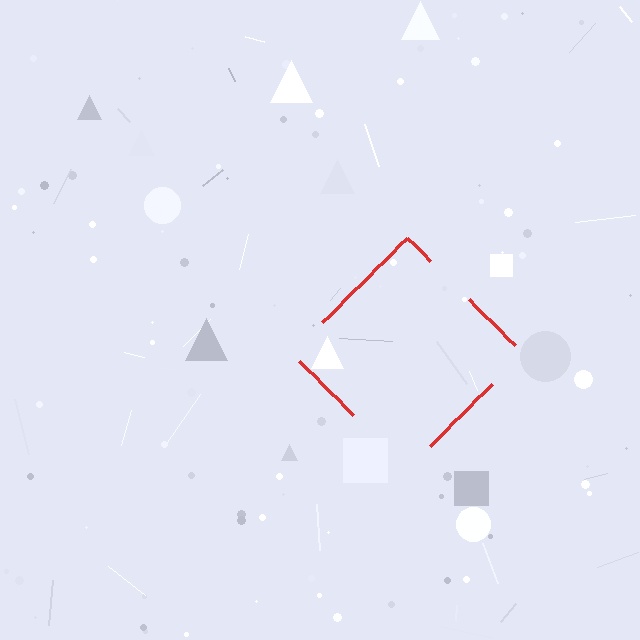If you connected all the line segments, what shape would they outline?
They would outline a diamond.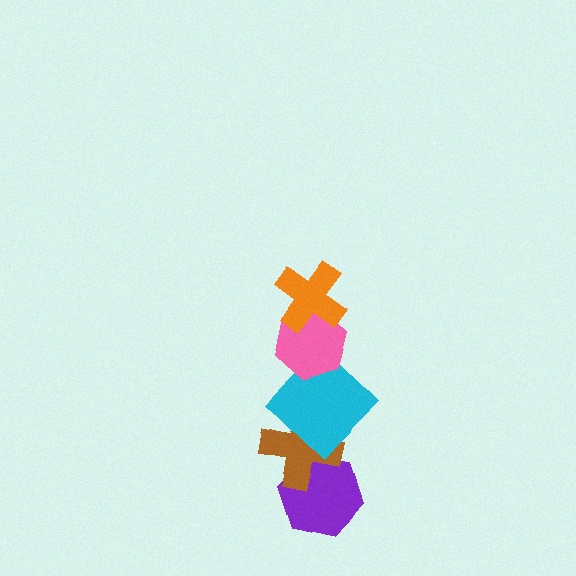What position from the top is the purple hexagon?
The purple hexagon is 5th from the top.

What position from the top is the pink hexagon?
The pink hexagon is 2nd from the top.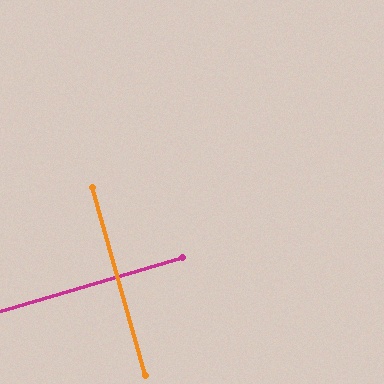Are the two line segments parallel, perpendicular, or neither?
Perpendicular — they meet at approximately 89°.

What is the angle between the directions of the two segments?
Approximately 89 degrees.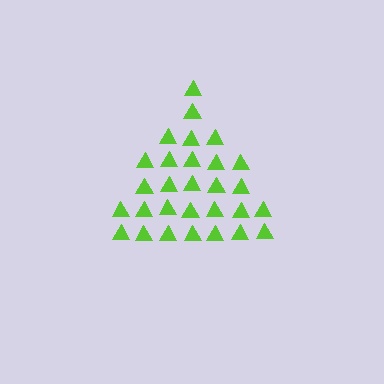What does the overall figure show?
The overall figure shows a triangle.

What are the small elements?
The small elements are triangles.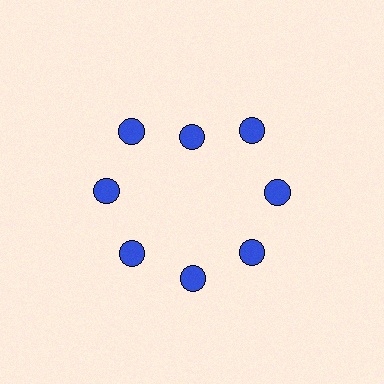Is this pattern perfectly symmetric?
No. The 8 blue circles are arranged in a ring, but one element near the 12 o'clock position is pulled inward toward the center, breaking the 8-fold rotational symmetry.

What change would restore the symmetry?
The symmetry would be restored by moving it outward, back onto the ring so that all 8 circles sit at equal angles and equal distance from the center.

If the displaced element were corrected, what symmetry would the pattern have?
It would have 8-fold rotational symmetry — the pattern would map onto itself every 45 degrees.